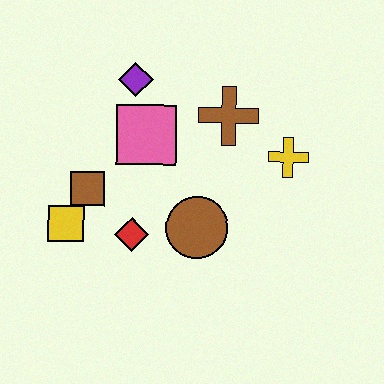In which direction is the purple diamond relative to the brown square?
The purple diamond is above the brown square.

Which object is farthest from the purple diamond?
The yellow cross is farthest from the purple diamond.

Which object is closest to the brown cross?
The yellow cross is closest to the brown cross.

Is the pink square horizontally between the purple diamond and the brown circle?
Yes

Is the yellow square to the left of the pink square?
Yes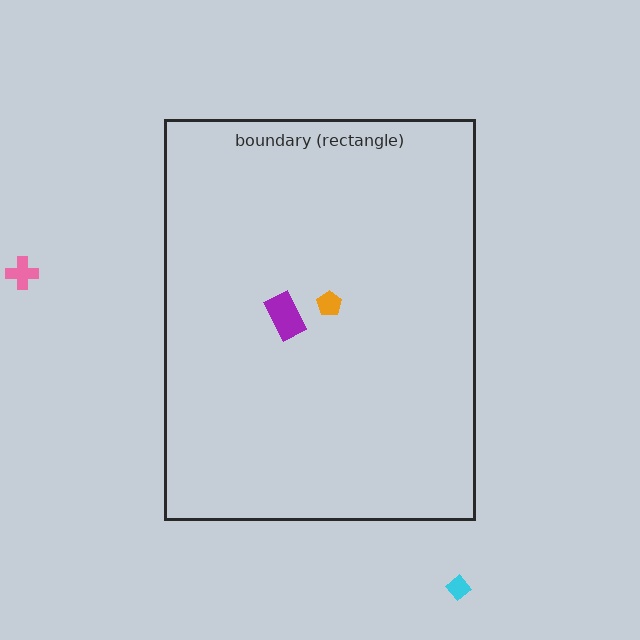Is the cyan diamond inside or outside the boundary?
Outside.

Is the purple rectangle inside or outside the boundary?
Inside.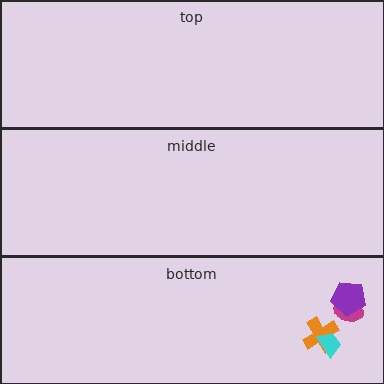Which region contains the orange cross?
The bottom region.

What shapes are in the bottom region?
The magenta ellipse, the purple pentagon, the orange cross, the cyan trapezoid.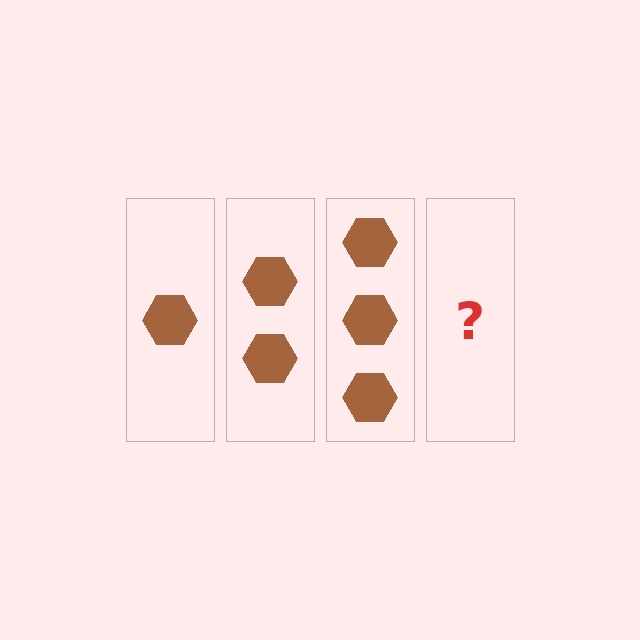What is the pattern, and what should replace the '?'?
The pattern is that each step adds one more hexagon. The '?' should be 4 hexagons.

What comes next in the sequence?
The next element should be 4 hexagons.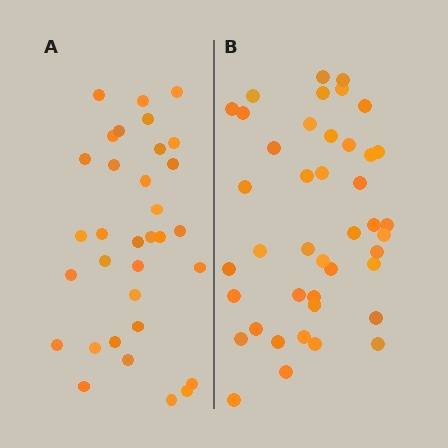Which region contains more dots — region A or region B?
Region B (the right region) has more dots.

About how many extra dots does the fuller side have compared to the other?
Region B has roughly 8 or so more dots than region A.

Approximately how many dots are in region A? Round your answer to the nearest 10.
About 30 dots. (The exact count is 33, which rounds to 30.)